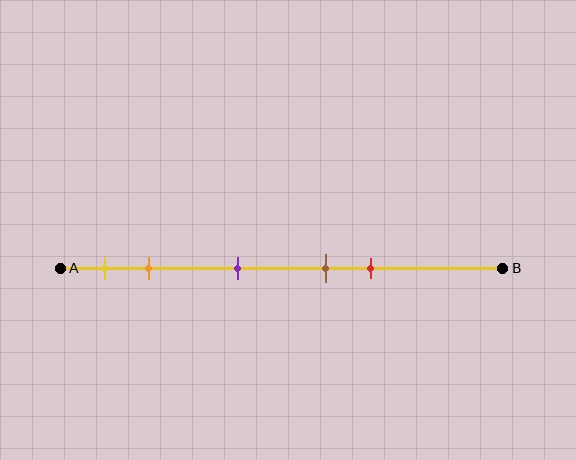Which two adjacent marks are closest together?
The brown and red marks are the closest adjacent pair.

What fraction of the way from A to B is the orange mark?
The orange mark is approximately 20% (0.2) of the way from A to B.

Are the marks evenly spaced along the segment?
No, the marks are not evenly spaced.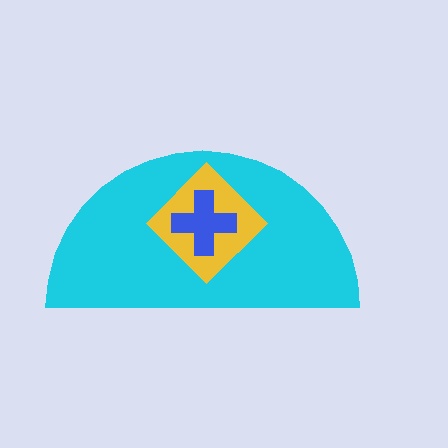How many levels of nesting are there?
3.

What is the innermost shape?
The blue cross.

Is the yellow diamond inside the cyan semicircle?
Yes.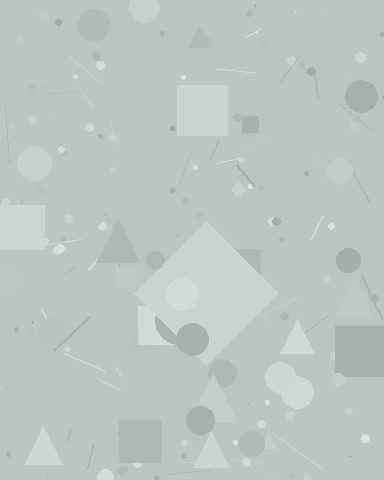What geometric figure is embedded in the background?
A diamond is embedded in the background.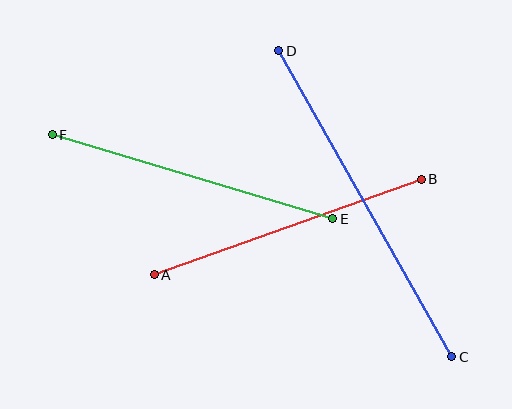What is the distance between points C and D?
The distance is approximately 351 pixels.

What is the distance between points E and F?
The distance is approximately 292 pixels.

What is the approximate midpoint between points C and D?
The midpoint is at approximately (365, 204) pixels.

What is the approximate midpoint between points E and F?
The midpoint is at approximately (192, 177) pixels.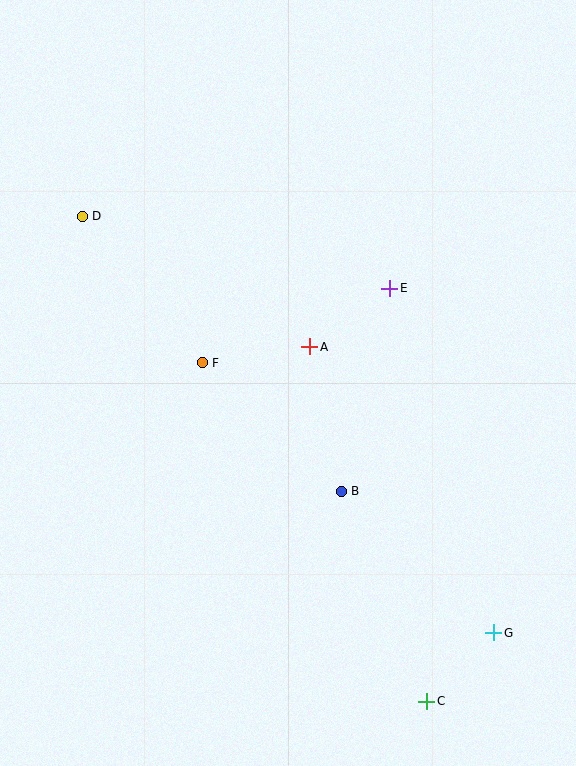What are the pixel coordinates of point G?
Point G is at (494, 633).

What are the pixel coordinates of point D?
Point D is at (82, 216).